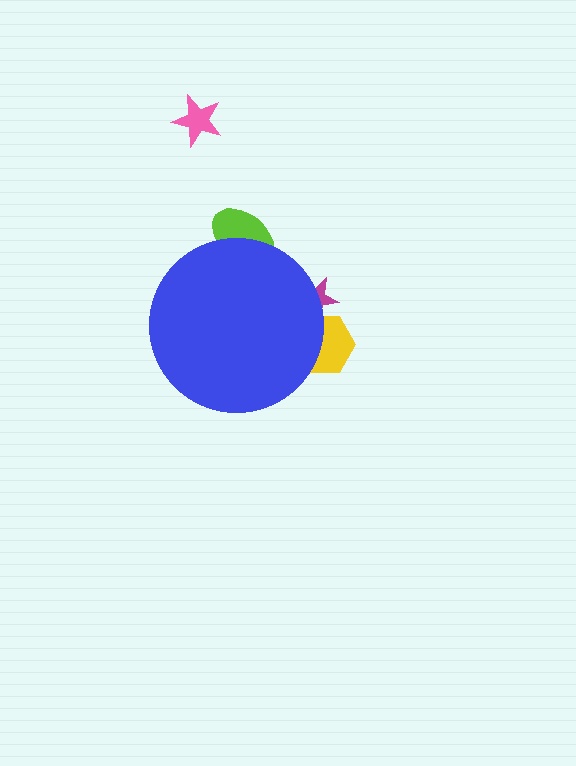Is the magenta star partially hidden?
Yes, the magenta star is partially hidden behind the blue circle.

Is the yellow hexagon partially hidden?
Yes, the yellow hexagon is partially hidden behind the blue circle.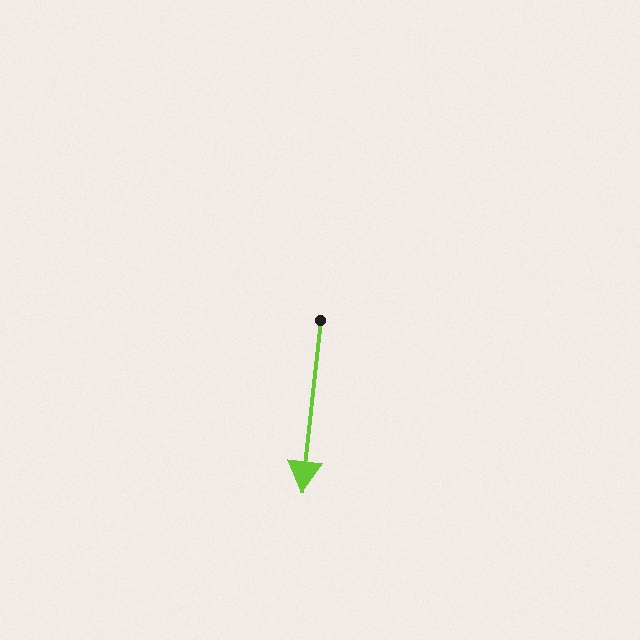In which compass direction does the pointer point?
South.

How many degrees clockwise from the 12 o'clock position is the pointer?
Approximately 186 degrees.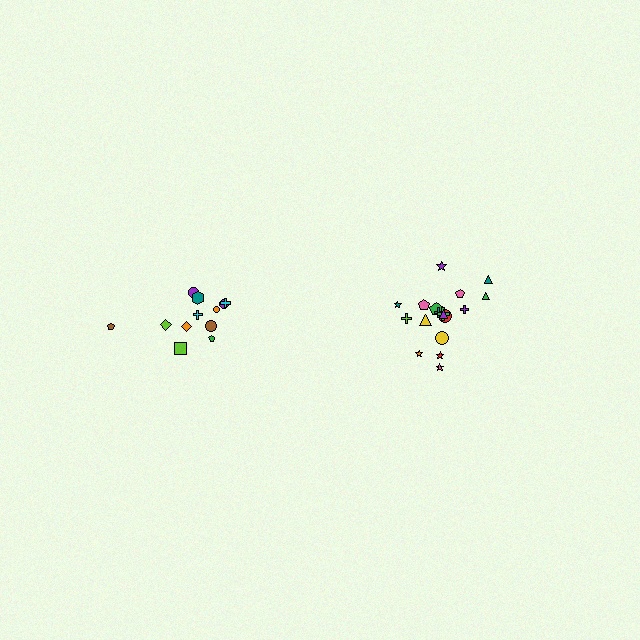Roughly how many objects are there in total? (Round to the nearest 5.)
Roughly 30 objects in total.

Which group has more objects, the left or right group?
The right group.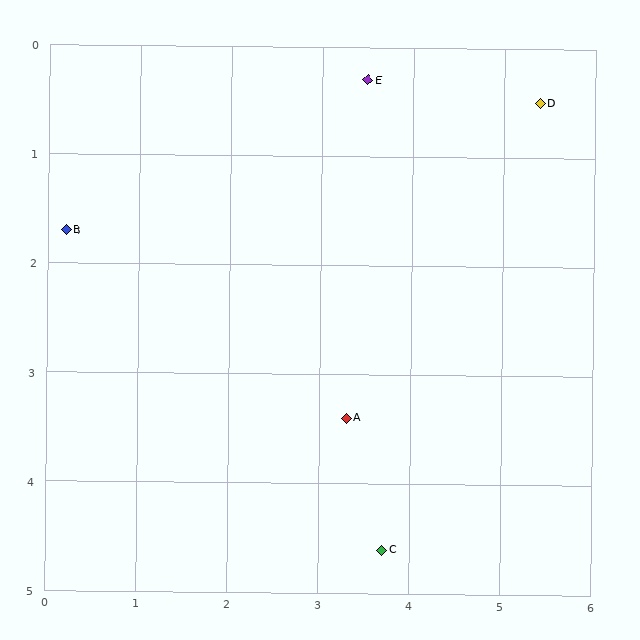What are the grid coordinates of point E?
Point E is at approximately (3.5, 0.3).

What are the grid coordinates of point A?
Point A is at approximately (3.3, 3.4).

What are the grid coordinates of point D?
Point D is at approximately (5.4, 0.5).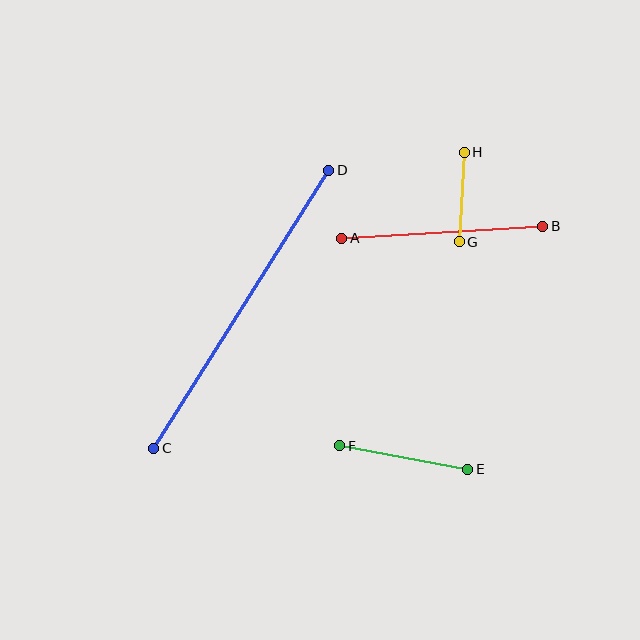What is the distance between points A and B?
The distance is approximately 201 pixels.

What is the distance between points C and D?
The distance is approximately 328 pixels.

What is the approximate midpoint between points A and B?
The midpoint is at approximately (442, 232) pixels.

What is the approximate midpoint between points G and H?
The midpoint is at approximately (462, 197) pixels.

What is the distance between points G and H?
The distance is approximately 90 pixels.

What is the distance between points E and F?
The distance is approximately 130 pixels.